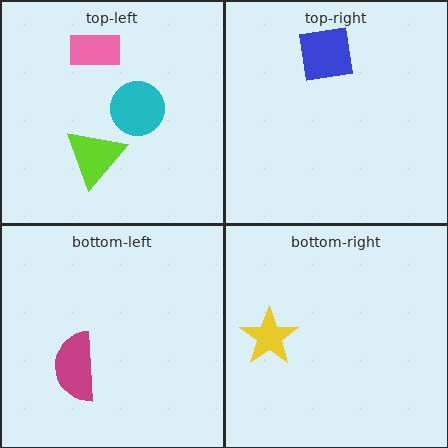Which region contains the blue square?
The top-right region.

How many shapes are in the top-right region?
1.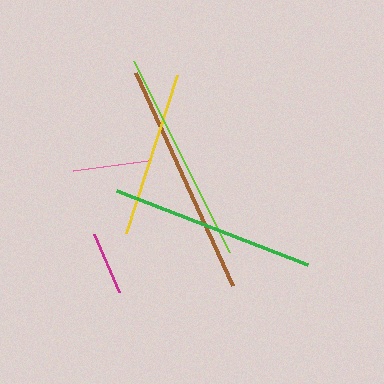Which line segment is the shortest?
The magenta line is the shortest at approximately 63 pixels.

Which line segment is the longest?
The brown line is the longest at approximately 235 pixels.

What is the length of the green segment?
The green segment is approximately 205 pixels long.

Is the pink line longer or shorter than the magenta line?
The pink line is longer than the magenta line.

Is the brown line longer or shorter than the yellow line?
The brown line is longer than the yellow line.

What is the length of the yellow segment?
The yellow segment is approximately 165 pixels long.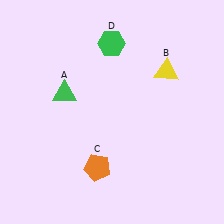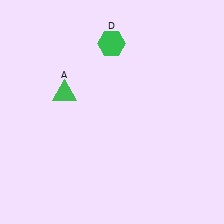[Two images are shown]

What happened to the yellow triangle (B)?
The yellow triangle (B) was removed in Image 2. It was in the top-right area of Image 1.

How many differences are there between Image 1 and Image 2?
There are 2 differences between the two images.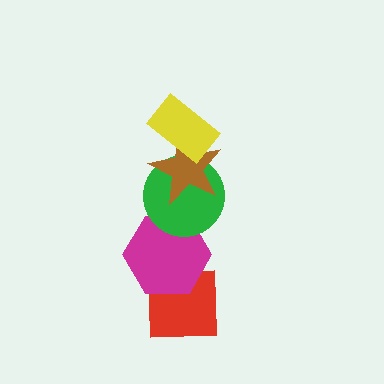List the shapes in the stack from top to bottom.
From top to bottom: the yellow rectangle, the brown star, the green circle, the magenta hexagon, the red square.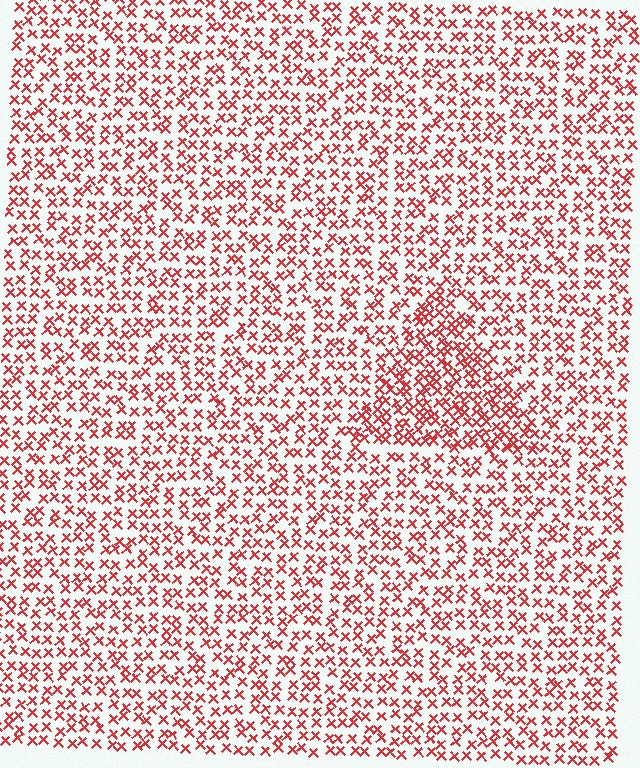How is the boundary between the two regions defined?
The boundary is defined by a change in element density (approximately 1.7x ratio). All elements are the same color, size, and shape.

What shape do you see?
I see a triangle.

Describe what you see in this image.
The image contains small red elements arranged at two different densities. A triangle-shaped region is visible where the elements are more densely packed than the surrounding area.